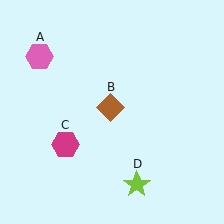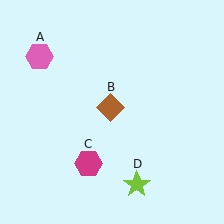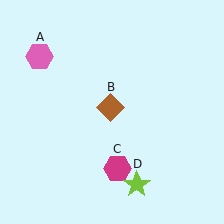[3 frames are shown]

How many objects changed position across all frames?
1 object changed position: magenta hexagon (object C).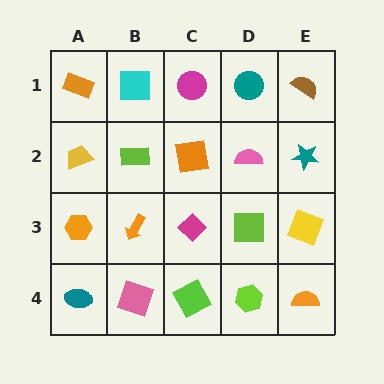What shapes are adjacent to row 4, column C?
A magenta diamond (row 3, column C), a pink square (row 4, column B), a lime hexagon (row 4, column D).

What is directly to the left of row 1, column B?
An orange rectangle.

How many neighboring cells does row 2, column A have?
3.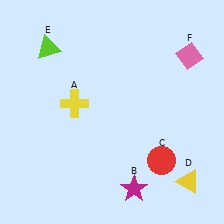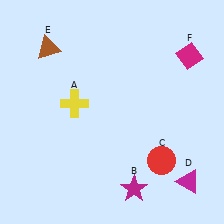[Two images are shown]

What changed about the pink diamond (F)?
In Image 1, F is pink. In Image 2, it changed to magenta.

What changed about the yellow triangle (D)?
In Image 1, D is yellow. In Image 2, it changed to magenta.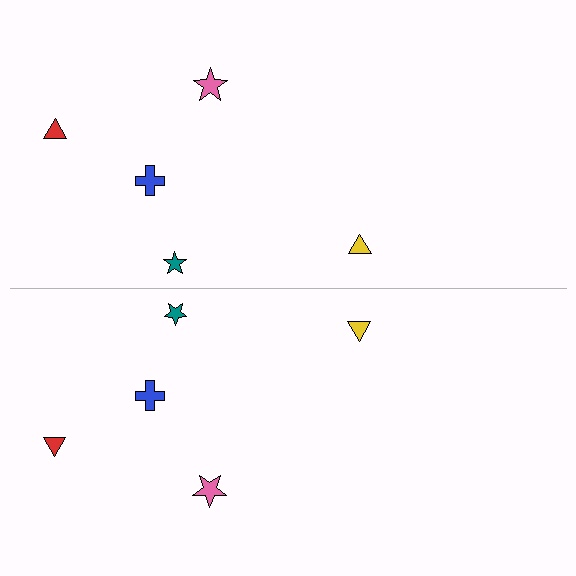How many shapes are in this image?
There are 10 shapes in this image.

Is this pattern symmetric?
Yes, this pattern has bilateral (reflection) symmetry.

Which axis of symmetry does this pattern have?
The pattern has a horizontal axis of symmetry running through the center of the image.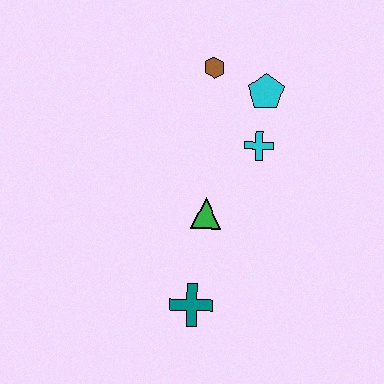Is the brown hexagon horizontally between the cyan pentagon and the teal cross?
Yes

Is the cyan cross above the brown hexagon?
No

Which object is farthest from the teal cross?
The brown hexagon is farthest from the teal cross.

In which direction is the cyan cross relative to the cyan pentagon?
The cyan cross is below the cyan pentagon.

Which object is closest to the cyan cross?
The cyan pentagon is closest to the cyan cross.